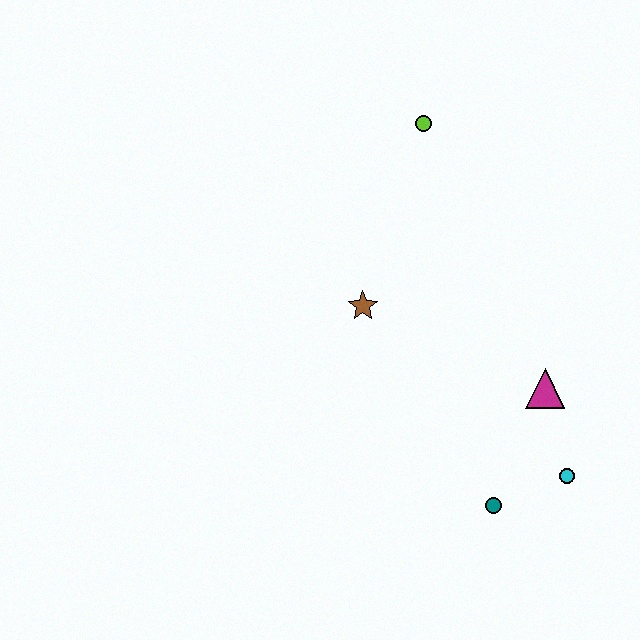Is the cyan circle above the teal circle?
Yes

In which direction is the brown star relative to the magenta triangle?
The brown star is to the left of the magenta triangle.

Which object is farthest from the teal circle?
The lime circle is farthest from the teal circle.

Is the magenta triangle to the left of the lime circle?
No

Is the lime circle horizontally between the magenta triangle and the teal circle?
No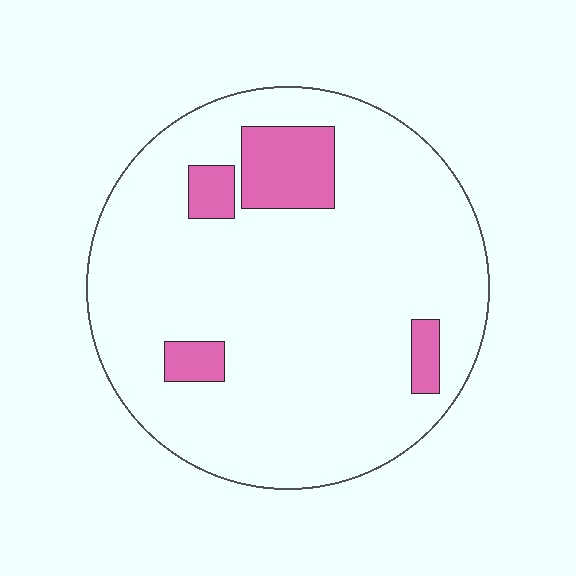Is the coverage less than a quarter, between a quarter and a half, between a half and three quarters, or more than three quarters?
Less than a quarter.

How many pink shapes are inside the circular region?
4.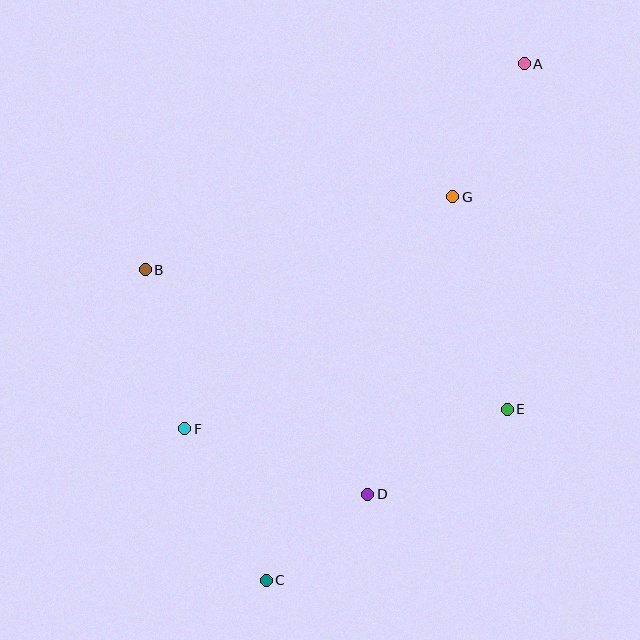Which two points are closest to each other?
Points C and D are closest to each other.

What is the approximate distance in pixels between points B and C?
The distance between B and C is approximately 333 pixels.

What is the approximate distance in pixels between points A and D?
The distance between A and D is approximately 458 pixels.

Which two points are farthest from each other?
Points A and C are farthest from each other.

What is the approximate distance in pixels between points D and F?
The distance between D and F is approximately 194 pixels.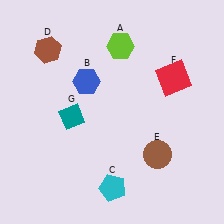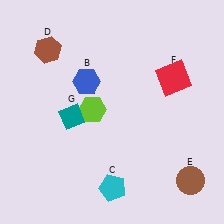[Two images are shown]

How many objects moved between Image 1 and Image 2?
2 objects moved between the two images.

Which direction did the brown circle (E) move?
The brown circle (E) moved right.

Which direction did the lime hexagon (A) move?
The lime hexagon (A) moved down.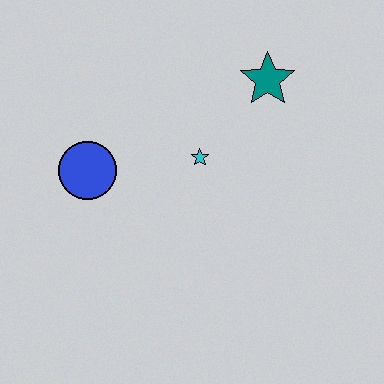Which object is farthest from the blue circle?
The teal star is farthest from the blue circle.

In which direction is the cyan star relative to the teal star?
The cyan star is below the teal star.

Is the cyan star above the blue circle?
Yes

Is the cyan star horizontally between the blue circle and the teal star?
Yes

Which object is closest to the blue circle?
The cyan star is closest to the blue circle.